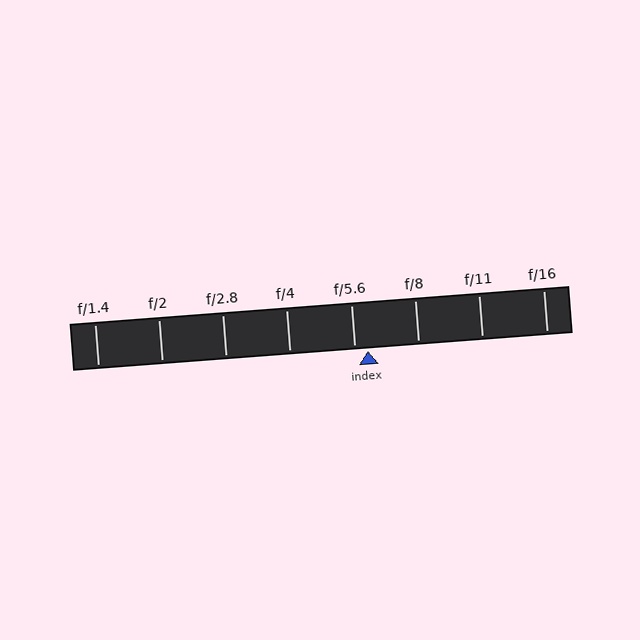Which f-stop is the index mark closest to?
The index mark is closest to f/5.6.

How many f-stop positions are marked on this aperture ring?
There are 8 f-stop positions marked.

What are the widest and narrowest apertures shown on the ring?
The widest aperture shown is f/1.4 and the narrowest is f/16.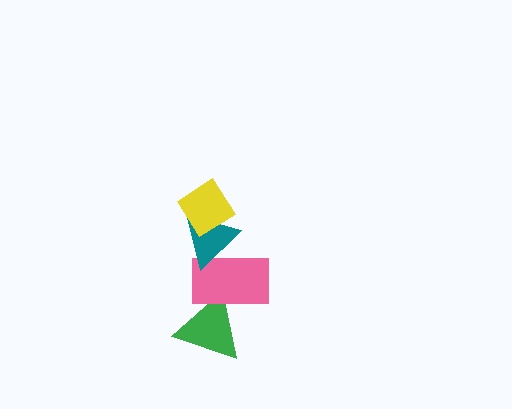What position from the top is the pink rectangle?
The pink rectangle is 3rd from the top.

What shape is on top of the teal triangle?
The yellow diamond is on top of the teal triangle.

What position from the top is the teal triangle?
The teal triangle is 2nd from the top.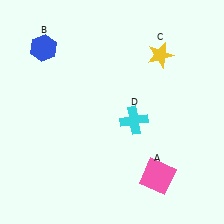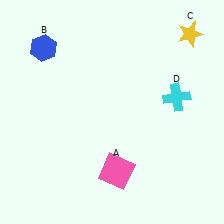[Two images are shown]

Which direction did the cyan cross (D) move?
The cyan cross (D) moved right.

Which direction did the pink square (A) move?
The pink square (A) moved left.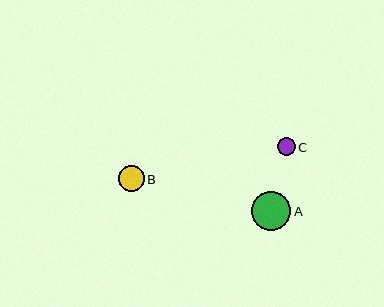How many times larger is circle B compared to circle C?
Circle B is approximately 1.5 times the size of circle C.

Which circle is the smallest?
Circle C is the smallest with a size of approximately 18 pixels.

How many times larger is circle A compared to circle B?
Circle A is approximately 1.5 times the size of circle B.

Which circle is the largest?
Circle A is the largest with a size of approximately 39 pixels.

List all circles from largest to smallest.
From largest to smallest: A, B, C.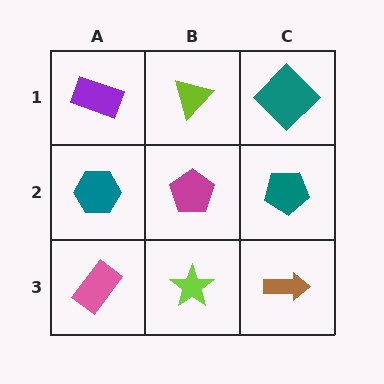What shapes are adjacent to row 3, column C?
A teal pentagon (row 2, column C), a lime star (row 3, column B).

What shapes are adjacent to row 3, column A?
A teal hexagon (row 2, column A), a lime star (row 3, column B).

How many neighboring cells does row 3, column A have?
2.